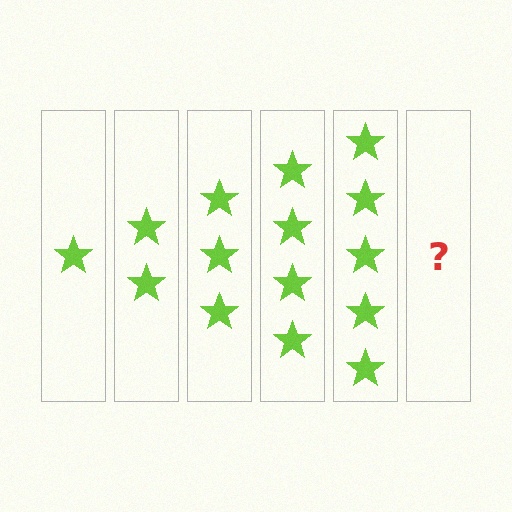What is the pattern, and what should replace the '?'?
The pattern is that each step adds one more star. The '?' should be 6 stars.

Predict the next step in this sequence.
The next step is 6 stars.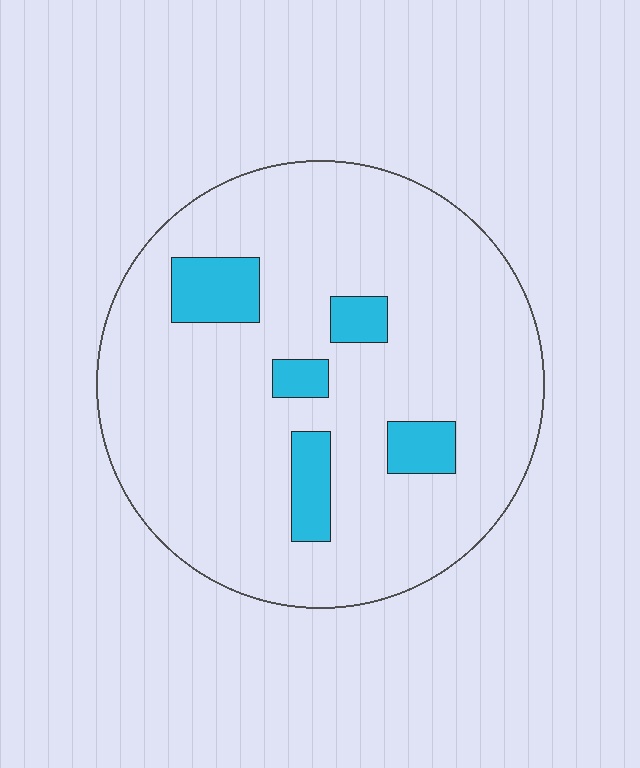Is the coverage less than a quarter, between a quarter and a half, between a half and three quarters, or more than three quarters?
Less than a quarter.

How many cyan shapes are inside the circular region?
5.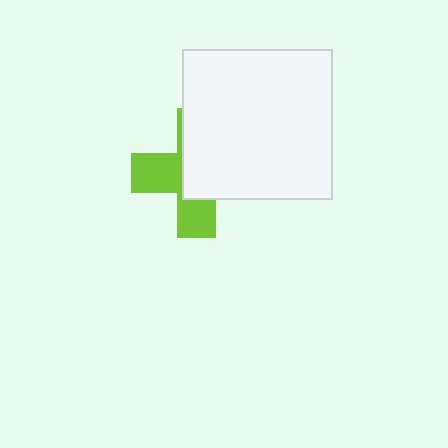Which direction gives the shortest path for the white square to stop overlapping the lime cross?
Moving toward the upper-right gives the shortest separation.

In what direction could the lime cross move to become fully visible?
The lime cross could move toward the lower-left. That would shift it out from behind the white square entirely.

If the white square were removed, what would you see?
You would see the complete lime cross.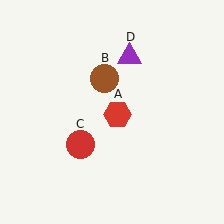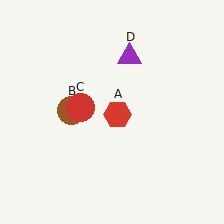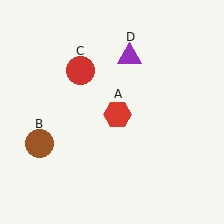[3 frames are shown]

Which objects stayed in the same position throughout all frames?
Red hexagon (object A) and purple triangle (object D) remained stationary.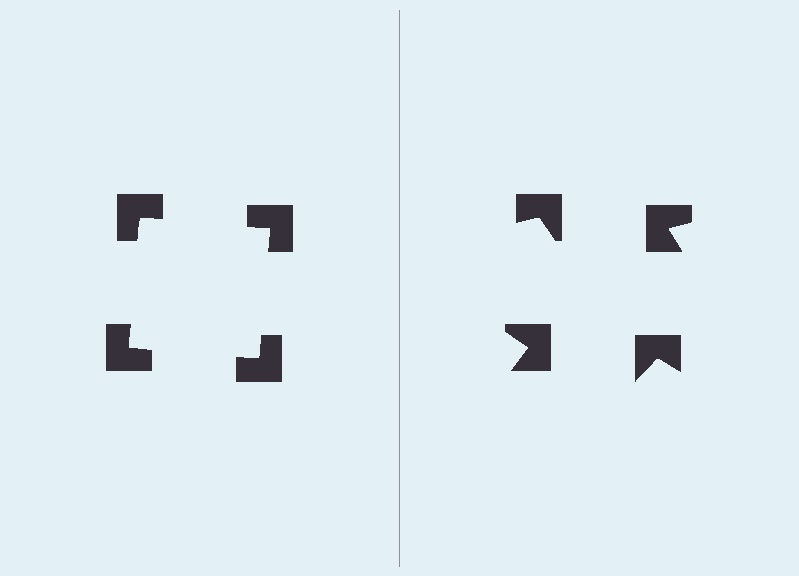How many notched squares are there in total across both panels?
8 — 4 on each side.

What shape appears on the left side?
An illusory square.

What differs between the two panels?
The notched squares are positioned identically on both sides; only the wedge orientations differ. On the left they align to a square; on the right they are misaligned.